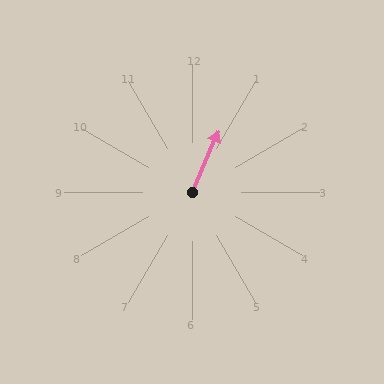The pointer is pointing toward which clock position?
Roughly 1 o'clock.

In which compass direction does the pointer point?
Northeast.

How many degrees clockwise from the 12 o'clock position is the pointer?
Approximately 23 degrees.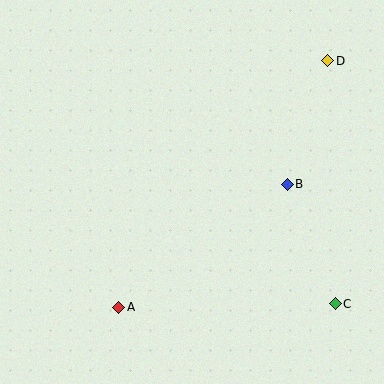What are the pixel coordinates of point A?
Point A is at (119, 307).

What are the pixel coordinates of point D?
Point D is at (328, 61).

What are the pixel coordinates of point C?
Point C is at (335, 304).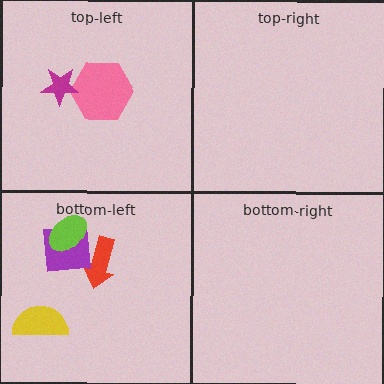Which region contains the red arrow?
The bottom-left region.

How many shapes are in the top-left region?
2.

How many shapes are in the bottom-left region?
4.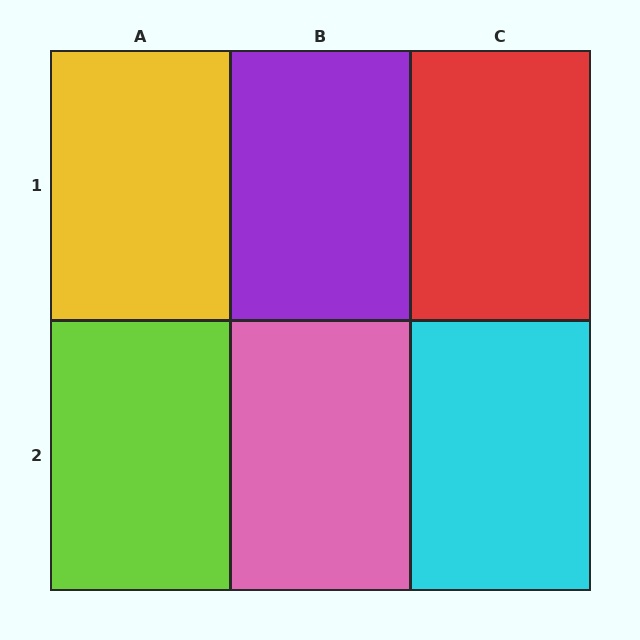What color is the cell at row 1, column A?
Yellow.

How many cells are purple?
1 cell is purple.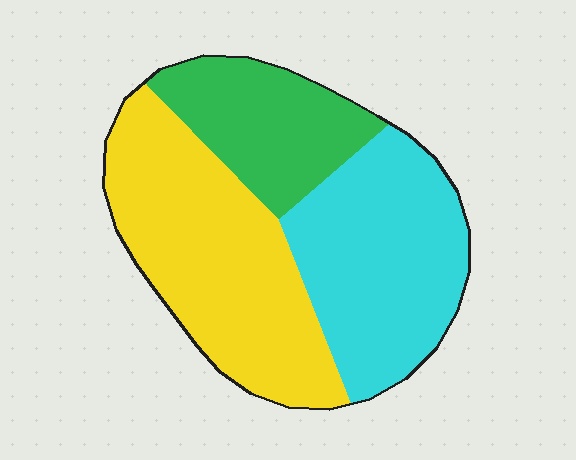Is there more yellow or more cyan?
Yellow.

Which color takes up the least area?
Green, at roughly 20%.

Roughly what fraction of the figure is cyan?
Cyan takes up between a quarter and a half of the figure.